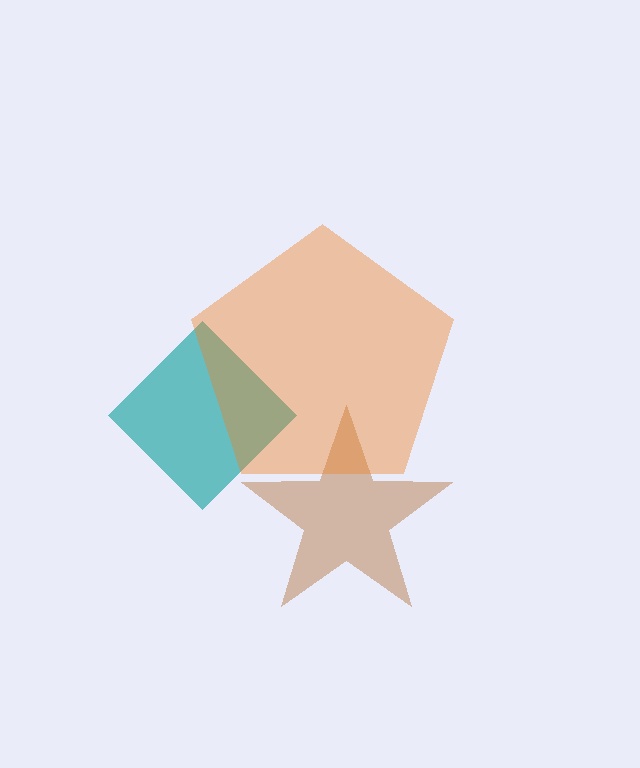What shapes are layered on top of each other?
The layered shapes are: a teal diamond, a brown star, an orange pentagon.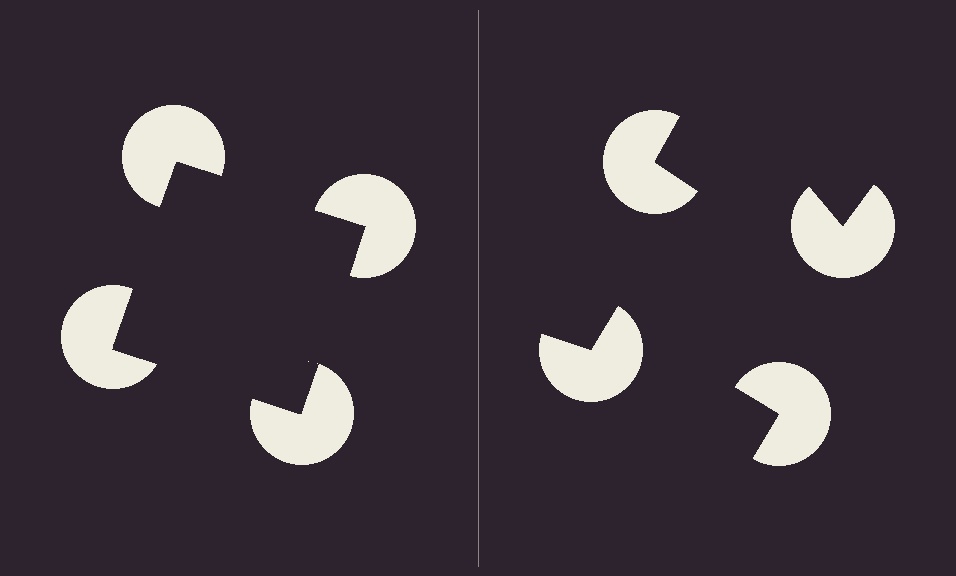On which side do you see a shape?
An illusory square appears on the left side. On the right side the wedge cuts are rotated, so no coherent shape forms.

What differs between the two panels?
The pac-man discs are positioned identically on both sides; only the wedge orientations differ. On the left they align to a square; on the right they are misaligned.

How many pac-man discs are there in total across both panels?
8 — 4 on each side.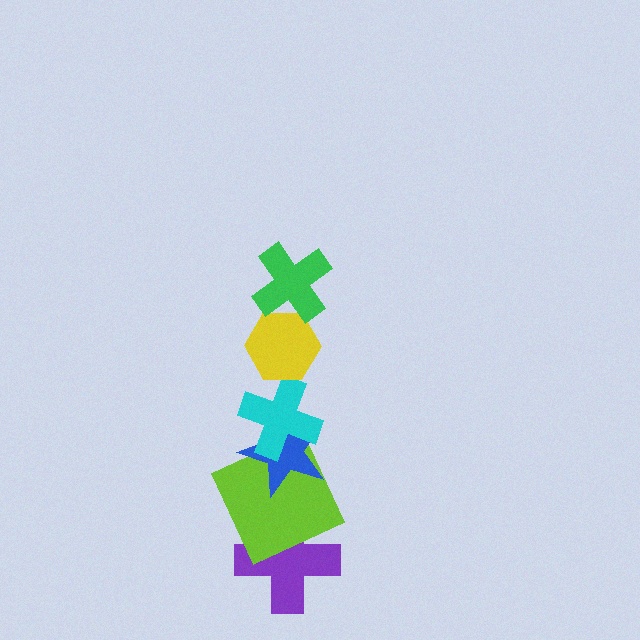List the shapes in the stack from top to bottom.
From top to bottom: the green cross, the yellow hexagon, the cyan cross, the blue star, the lime square, the purple cross.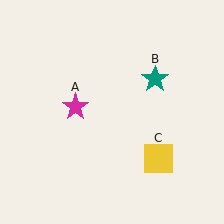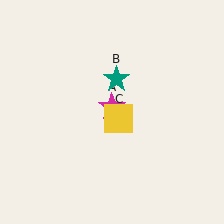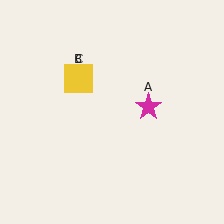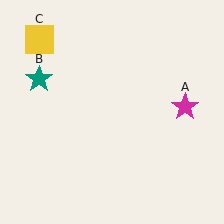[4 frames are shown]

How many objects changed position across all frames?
3 objects changed position: magenta star (object A), teal star (object B), yellow square (object C).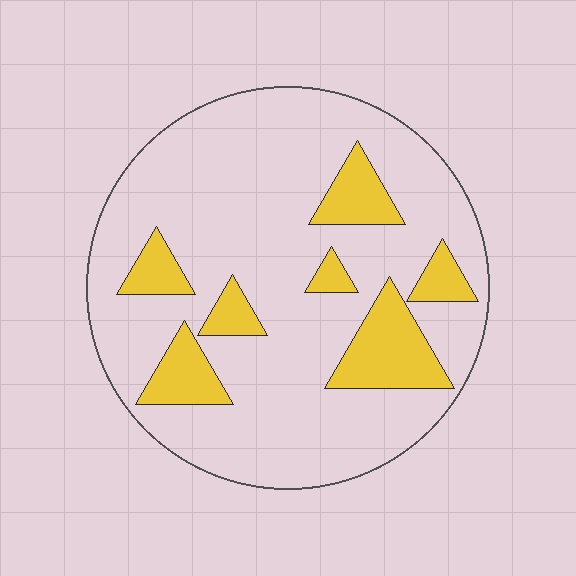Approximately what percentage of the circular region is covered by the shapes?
Approximately 20%.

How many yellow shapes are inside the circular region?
7.